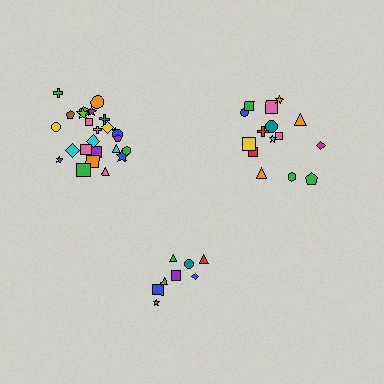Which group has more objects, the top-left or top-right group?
The top-left group.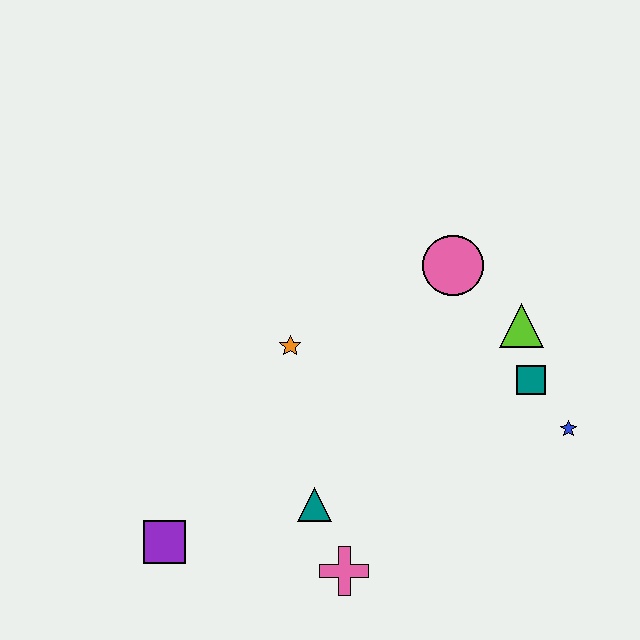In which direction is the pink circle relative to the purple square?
The pink circle is to the right of the purple square.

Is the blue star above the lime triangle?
No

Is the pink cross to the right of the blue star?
No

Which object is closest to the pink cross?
The teal triangle is closest to the pink cross.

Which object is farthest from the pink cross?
The pink circle is farthest from the pink cross.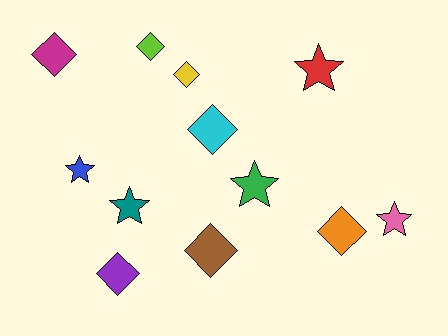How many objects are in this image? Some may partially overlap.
There are 12 objects.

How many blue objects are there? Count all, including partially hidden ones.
There is 1 blue object.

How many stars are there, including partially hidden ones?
There are 5 stars.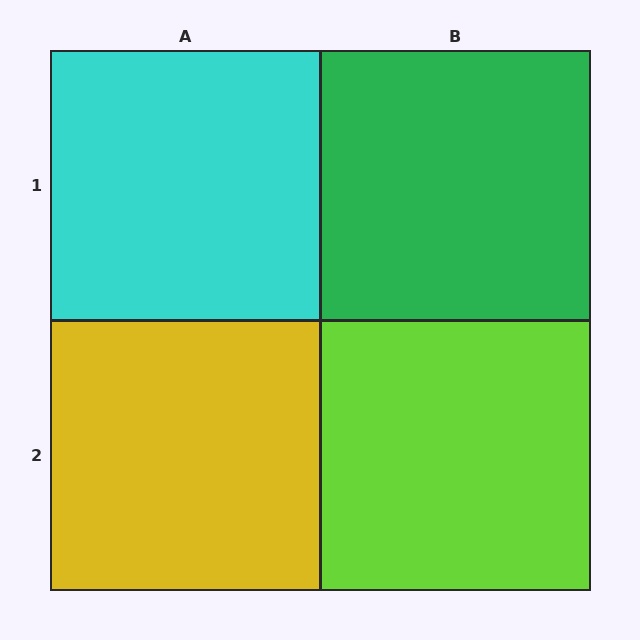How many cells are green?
1 cell is green.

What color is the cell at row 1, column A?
Cyan.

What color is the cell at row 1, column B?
Green.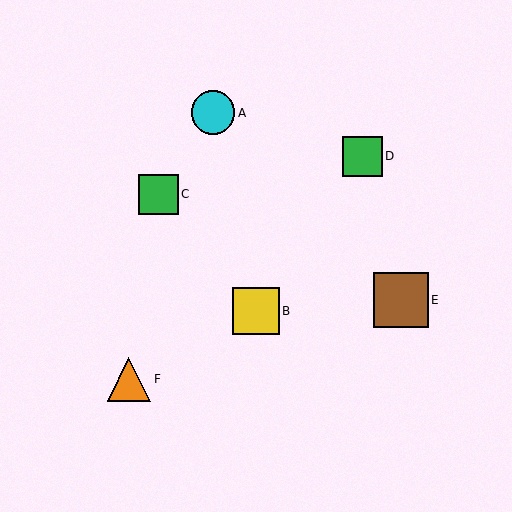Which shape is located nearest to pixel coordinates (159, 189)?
The green square (labeled C) at (158, 194) is nearest to that location.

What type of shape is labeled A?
Shape A is a cyan circle.